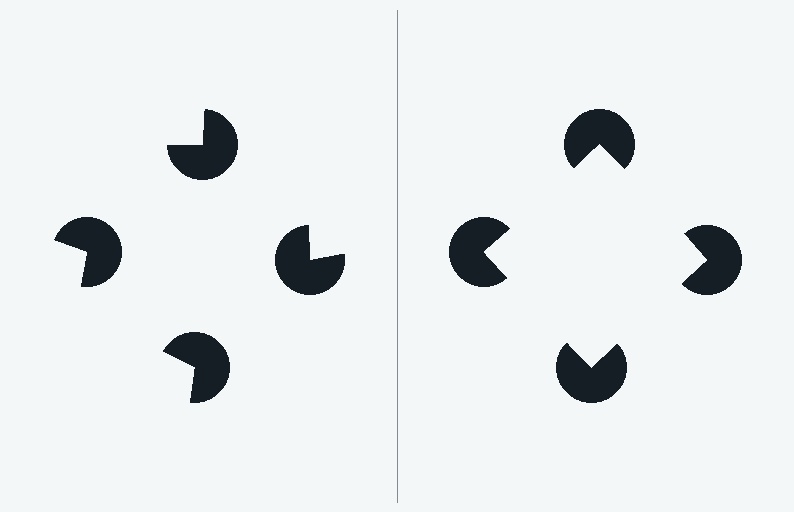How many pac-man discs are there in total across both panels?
8 — 4 on each side.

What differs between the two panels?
The pac-man discs are positioned identically on both sides; only the wedge orientations differ. On the right they align to a square; on the left they are misaligned.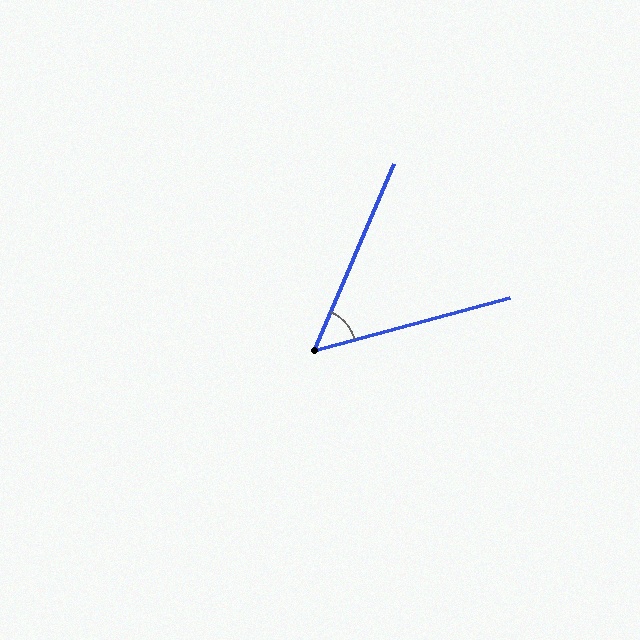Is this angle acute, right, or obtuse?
It is acute.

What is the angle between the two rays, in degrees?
Approximately 52 degrees.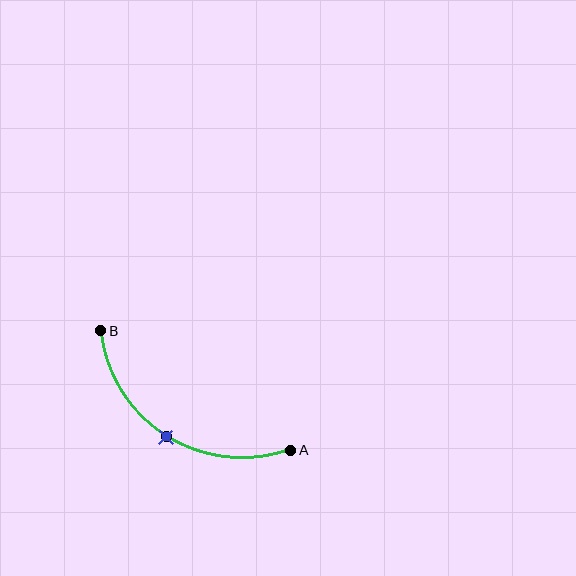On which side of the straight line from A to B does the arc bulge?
The arc bulges below the straight line connecting A and B.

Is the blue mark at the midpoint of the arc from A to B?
Yes. The blue mark lies on the arc at equal arc-length from both A and B — it is the arc midpoint.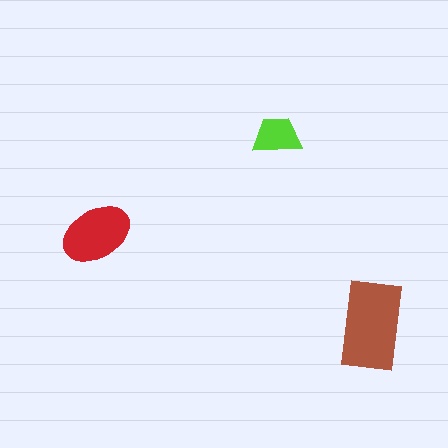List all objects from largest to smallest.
The brown rectangle, the red ellipse, the lime trapezoid.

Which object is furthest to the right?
The brown rectangle is rightmost.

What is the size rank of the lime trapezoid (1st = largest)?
3rd.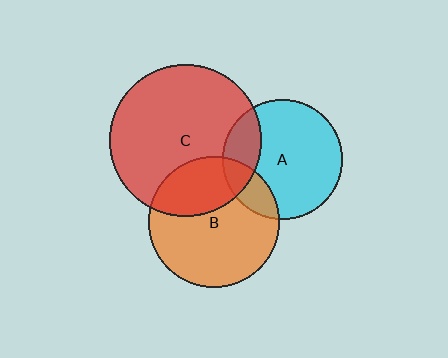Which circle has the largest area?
Circle C (red).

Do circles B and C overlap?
Yes.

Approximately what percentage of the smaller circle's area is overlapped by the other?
Approximately 30%.